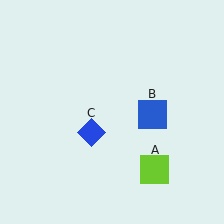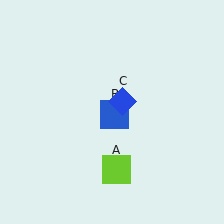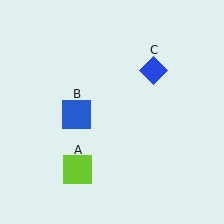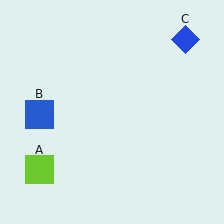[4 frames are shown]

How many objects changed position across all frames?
3 objects changed position: lime square (object A), blue square (object B), blue diamond (object C).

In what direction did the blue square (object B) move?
The blue square (object B) moved left.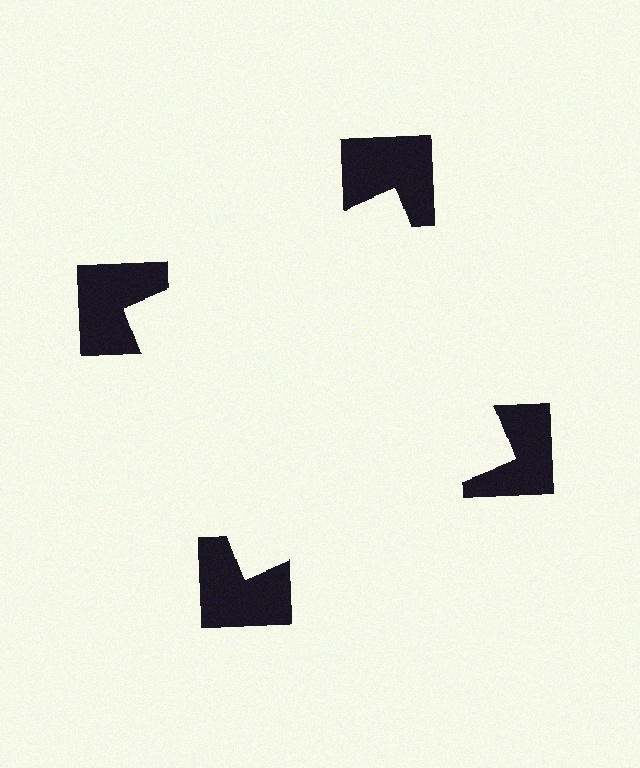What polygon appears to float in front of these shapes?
An illusory square — its edges are inferred from the aligned wedge cuts in the notched squares, not physically drawn.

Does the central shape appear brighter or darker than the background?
It typically appears slightly brighter than the background, even though no actual brightness change is drawn.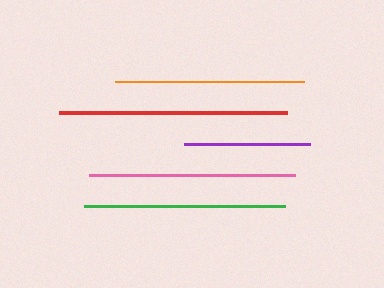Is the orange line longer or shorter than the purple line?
The orange line is longer than the purple line.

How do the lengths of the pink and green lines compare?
The pink and green lines are approximately the same length.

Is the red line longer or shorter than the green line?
The red line is longer than the green line.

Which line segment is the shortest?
The purple line is the shortest at approximately 125 pixels.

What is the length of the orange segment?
The orange segment is approximately 189 pixels long.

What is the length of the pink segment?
The pink segment is approximately 207 pixels long.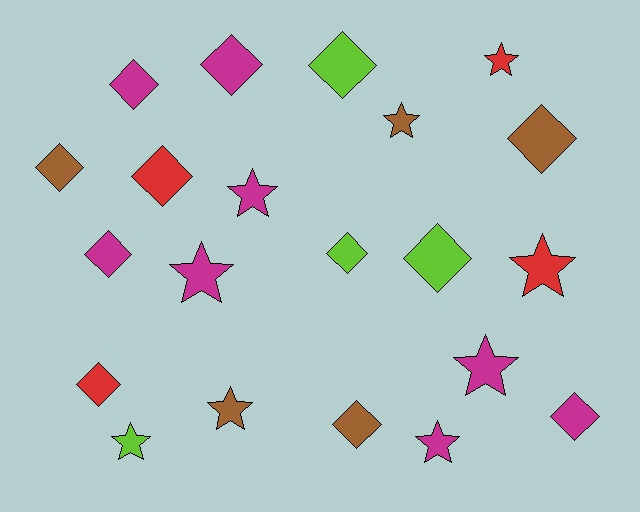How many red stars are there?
There are 2 red stars.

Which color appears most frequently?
Magenta, with 8 objects.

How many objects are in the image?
There are 21 objects.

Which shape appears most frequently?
Diamond, with 12 objects.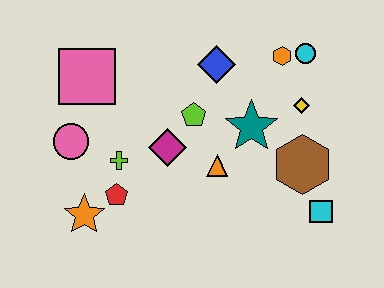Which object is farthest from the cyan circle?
The orange star is farthest from the cyan circle.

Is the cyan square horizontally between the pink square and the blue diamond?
No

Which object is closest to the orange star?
The red pentagon is closest to the orange star.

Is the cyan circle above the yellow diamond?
Yes